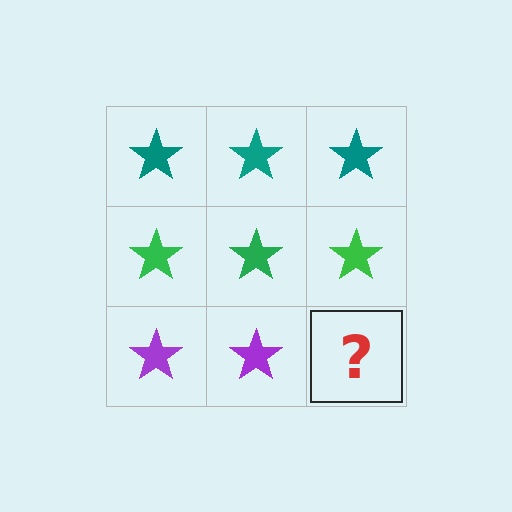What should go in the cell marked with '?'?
The missing cell should contain a purple star.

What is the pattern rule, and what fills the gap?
The rule is that each row has a consistent color. The gap should be filled with a purple star.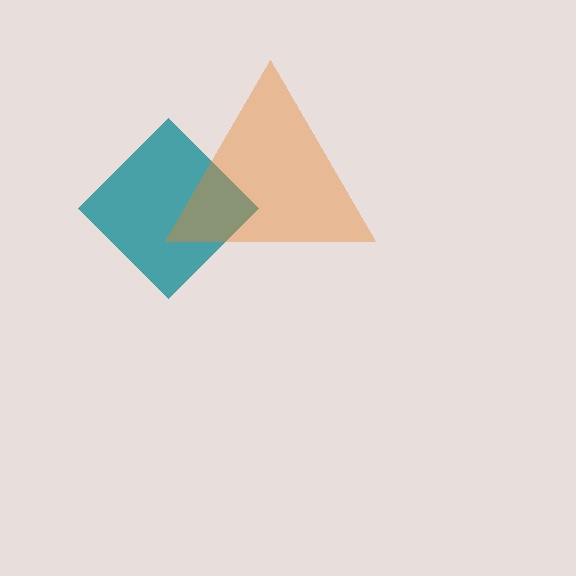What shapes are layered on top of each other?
The layered shapes are: a teal diamond, an orange triangle.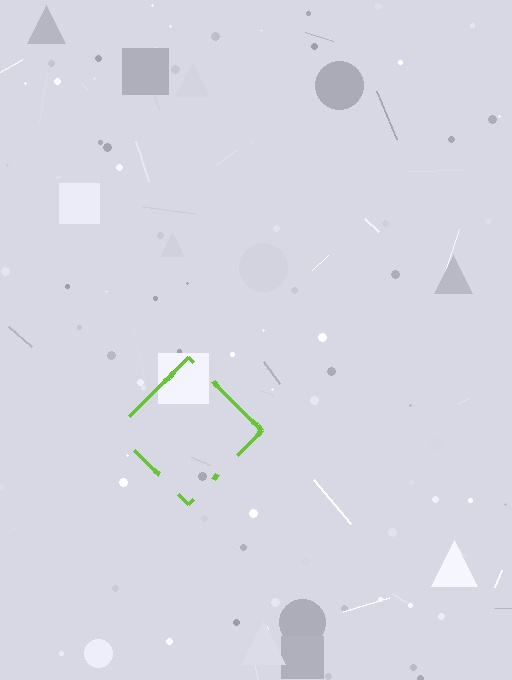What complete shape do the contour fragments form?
The contour fragments form a diamond.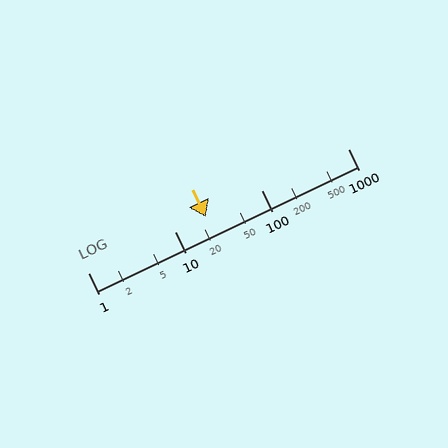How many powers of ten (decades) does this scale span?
The scale spans 3 decades, from 1 to 1000.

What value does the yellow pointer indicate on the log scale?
The pointer indicates approximately 23.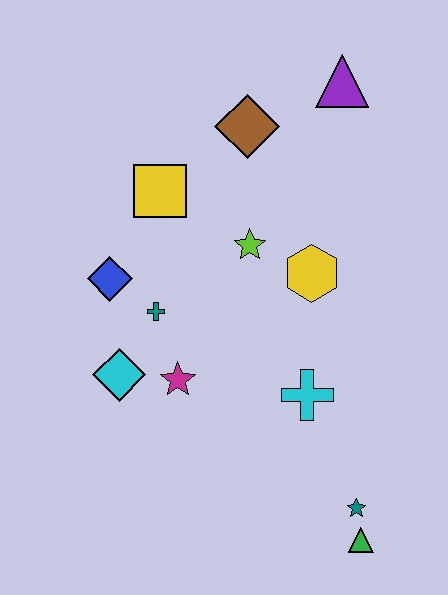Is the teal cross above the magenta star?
Yes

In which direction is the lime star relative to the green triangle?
The lime star is above the green triangle.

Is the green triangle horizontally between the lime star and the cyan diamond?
No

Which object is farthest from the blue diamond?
The green triangle is farthest from the blue diamond.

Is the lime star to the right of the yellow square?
Yes